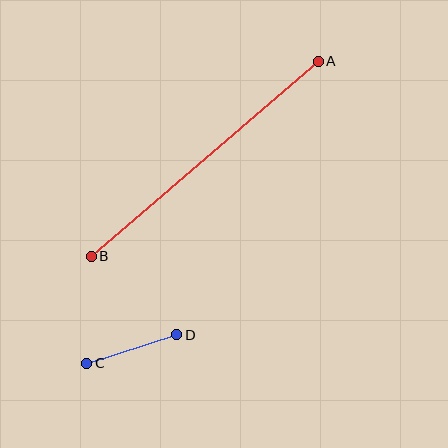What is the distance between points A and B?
The distance is approximately 299 pixels.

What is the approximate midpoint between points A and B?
The midpoint is at approximately (205, 159) pixels.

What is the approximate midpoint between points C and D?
The midpoint is at approximately (132, 349) pixels.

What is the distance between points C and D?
The distance is approximately 94 pixels.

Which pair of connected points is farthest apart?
Points A and B are farthest apart.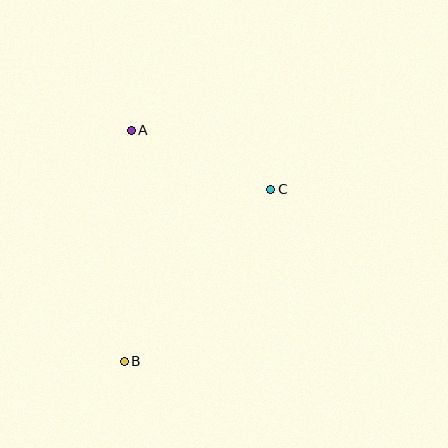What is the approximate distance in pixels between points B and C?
The distance between B and C is approximately 226 pixels.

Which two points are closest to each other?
Points A and C are closest to each other.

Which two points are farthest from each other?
Points A and B are farthest from each other.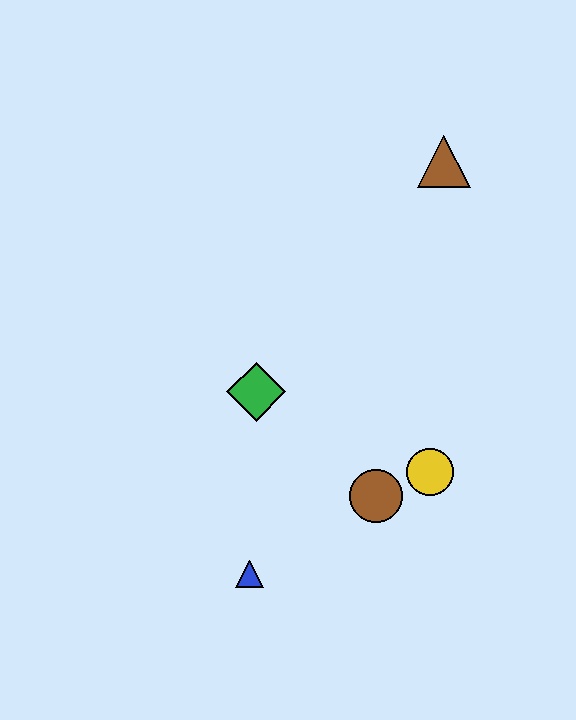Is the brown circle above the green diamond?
No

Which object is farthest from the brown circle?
The brown triangle is farthest from the brown circle.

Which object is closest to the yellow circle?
The brown circle is closest to the yellow circle.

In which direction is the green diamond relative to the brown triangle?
The green diamond is below the brown triangle.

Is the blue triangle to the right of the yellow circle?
No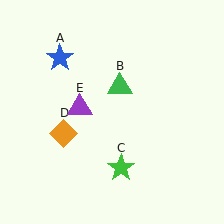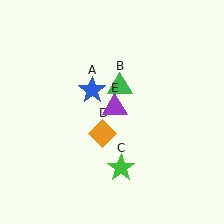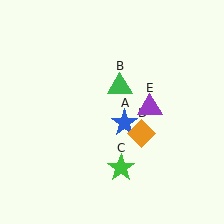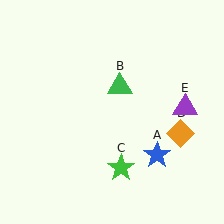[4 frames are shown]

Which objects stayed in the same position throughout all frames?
Green triangle (object B) and green star (object C) remained stationary.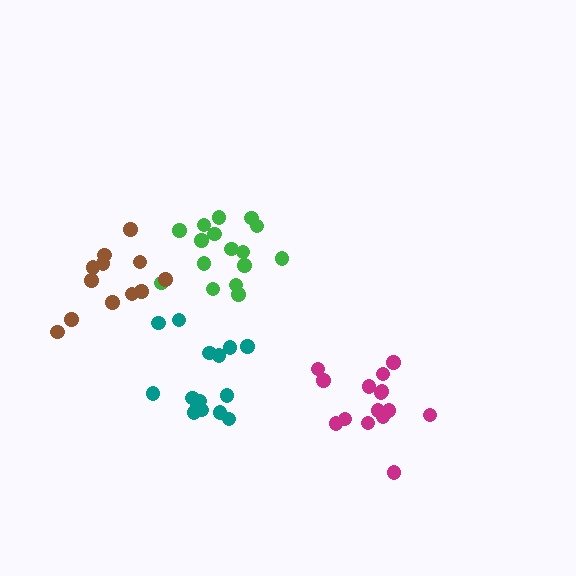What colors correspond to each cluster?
The clusters are colored: magenta, green, teal, brown.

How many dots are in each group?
Group 1: 15 dots, Group 2: 16 dots, Group 3: 15 dots, Group 4: 12 dots (58 total).